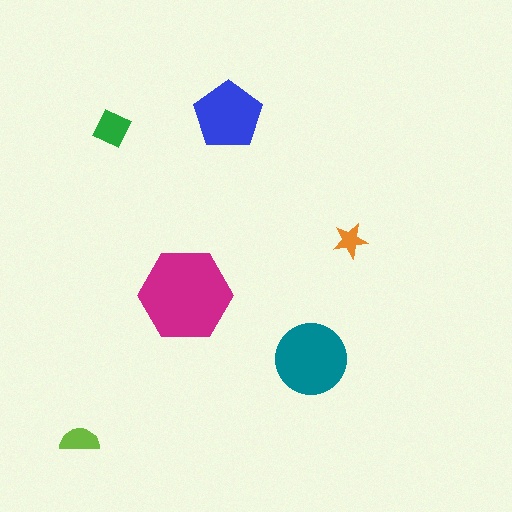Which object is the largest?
The magenta hexagon.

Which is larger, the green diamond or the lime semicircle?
The green diamond.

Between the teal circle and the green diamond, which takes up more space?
The teal circle.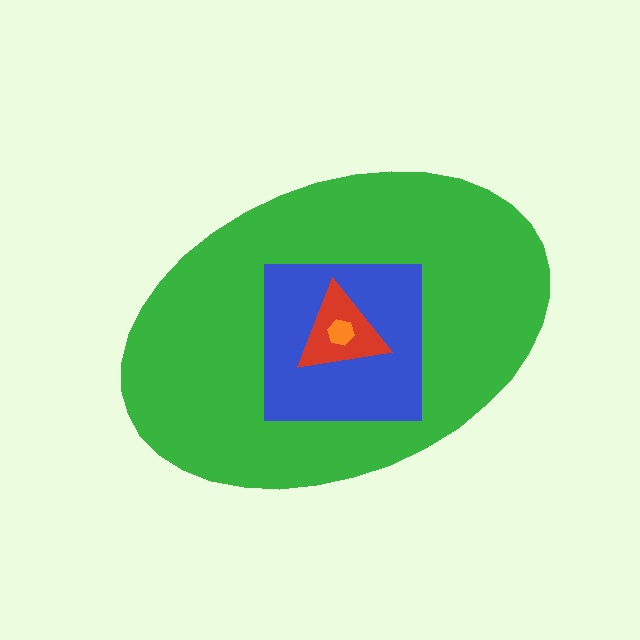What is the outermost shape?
The green ellipse.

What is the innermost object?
The orange hexagon.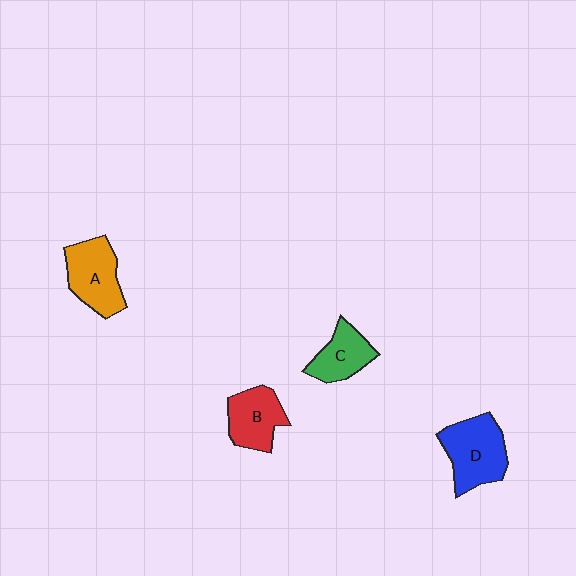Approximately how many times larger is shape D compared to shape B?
Approximately 1.3 times.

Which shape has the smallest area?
Shape C (green).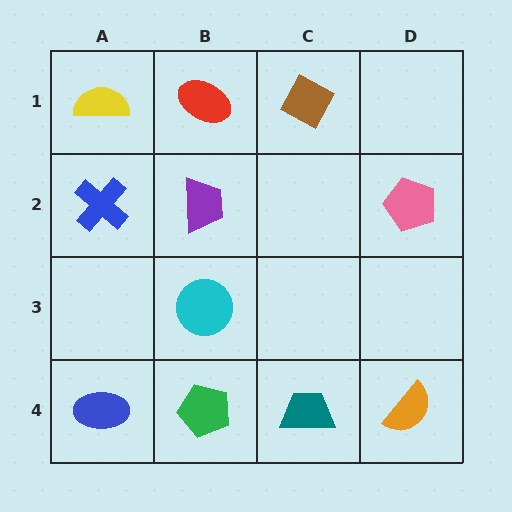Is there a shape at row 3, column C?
No, that cell is empty.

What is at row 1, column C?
A brown diamond.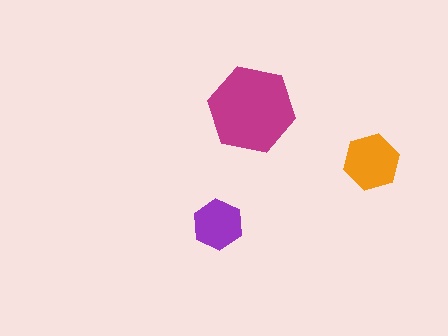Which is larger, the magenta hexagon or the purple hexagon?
The magenta one.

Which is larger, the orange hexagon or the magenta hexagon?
The magenta one.